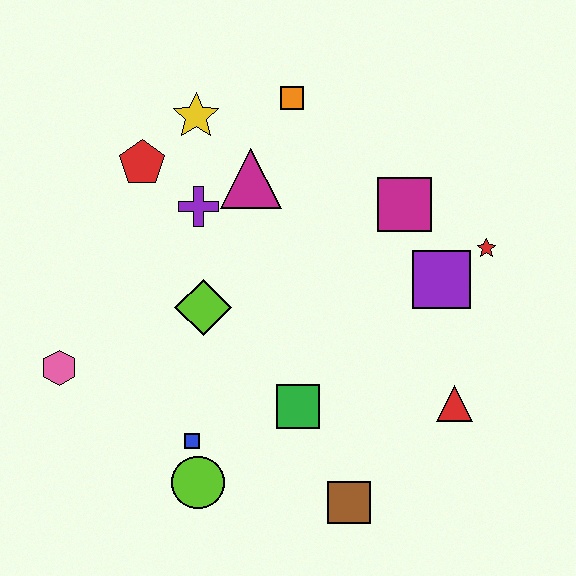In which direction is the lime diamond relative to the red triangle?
The lime diamond is to the left of the red triangle.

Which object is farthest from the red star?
The pink hexagon is farthest from the red star.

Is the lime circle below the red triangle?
Yes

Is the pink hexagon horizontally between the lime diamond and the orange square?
No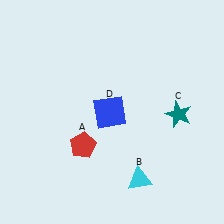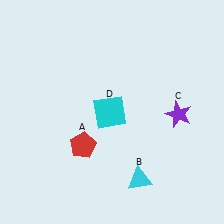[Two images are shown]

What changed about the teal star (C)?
In Image 1, C is teal. In Image 2, it changed to purple.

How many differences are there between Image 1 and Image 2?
There are 2 differences between the two images.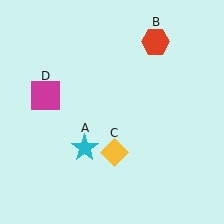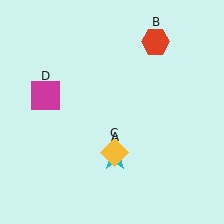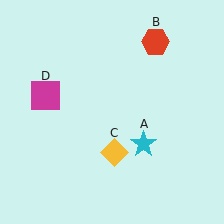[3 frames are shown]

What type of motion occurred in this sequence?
The cyan star (object A) rotated counterclockwise around the center of the scene.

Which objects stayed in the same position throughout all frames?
Red hexagon (object B) and yellow diamond (object C) and magenta square (object D) remained stationary.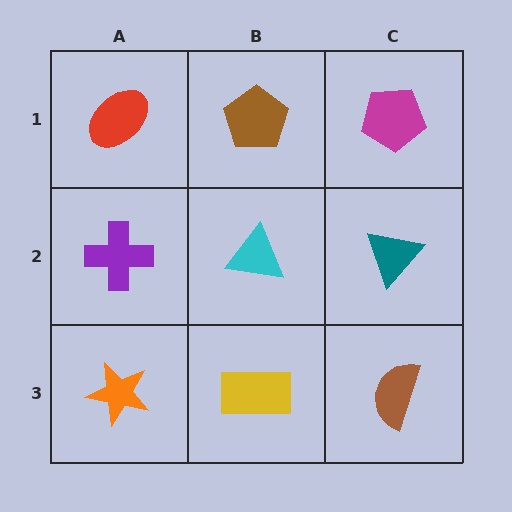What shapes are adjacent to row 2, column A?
A red ellipse (row 1, column A), an orange star (row 3, column A), a cyan triangle (row 2, column B).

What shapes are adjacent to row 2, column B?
A brown pentagon (row 1, column B), a yellow rectangle (row 3, column B), a purple cross (row 2, column A), a teal triangle (row 2, column C).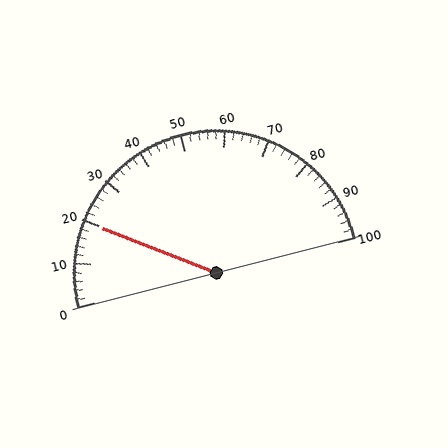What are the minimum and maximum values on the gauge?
The gauge ranges from 0 to 100.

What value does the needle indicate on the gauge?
The needle indicates approximately 20.